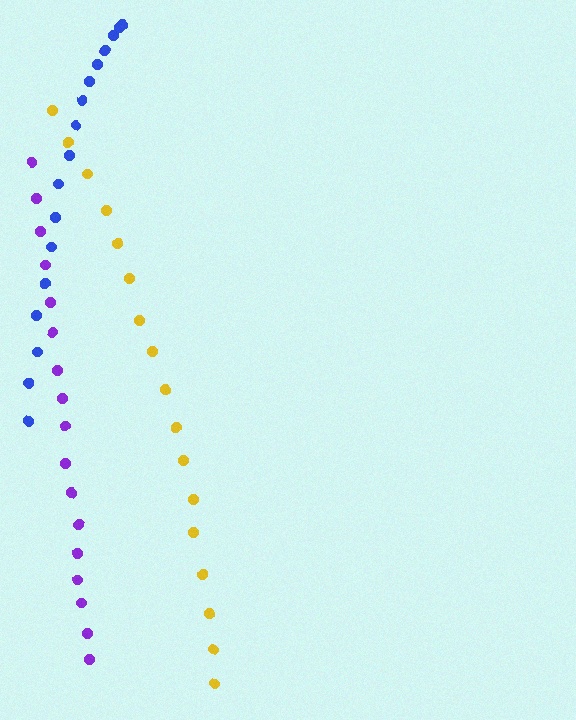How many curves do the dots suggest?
There are 3 distinct paths.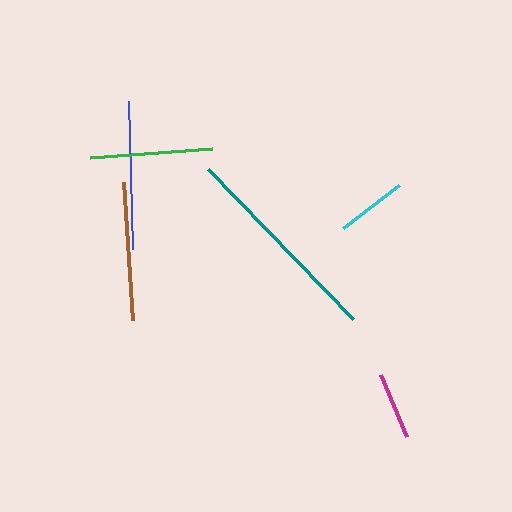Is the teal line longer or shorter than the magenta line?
The teal line is longer than the magenta line.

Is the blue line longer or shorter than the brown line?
The blue line is longer than the brown line.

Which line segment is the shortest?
The magenta line is the shortest at approximately 67 pixels.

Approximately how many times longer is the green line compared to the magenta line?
The green line is approximately 1.8 times the length of the magenta line.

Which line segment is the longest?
The teal line is the longest at approximately 209 pixels.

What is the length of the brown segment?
The brown segment is approximately 138 pixels long.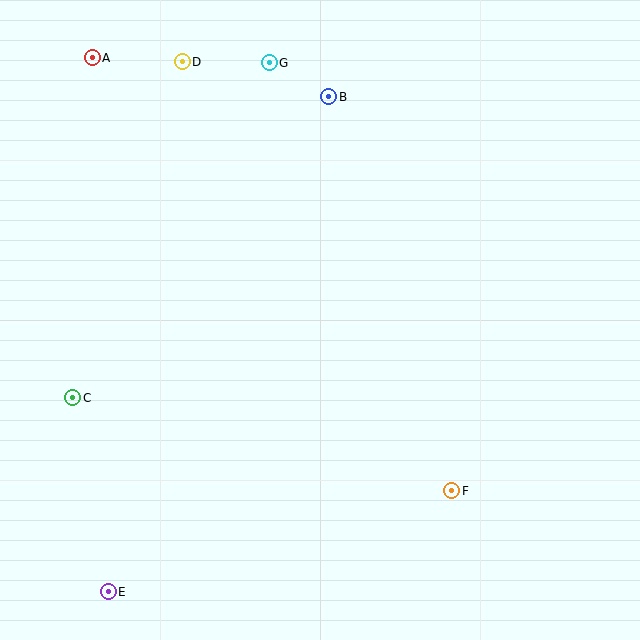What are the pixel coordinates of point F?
Point F is at (452, 491).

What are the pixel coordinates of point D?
Point D is at (182, 62).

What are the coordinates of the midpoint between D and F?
The midpoint between D and F is at (317, 276).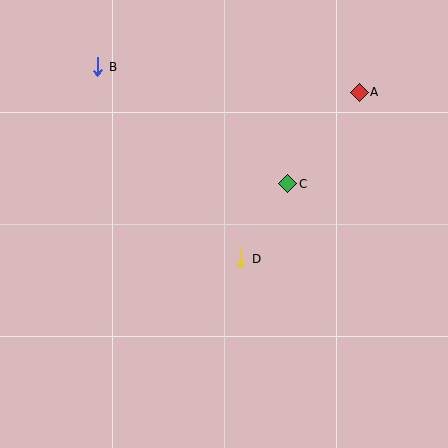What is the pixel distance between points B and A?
The distance between B and A is 263 pixels.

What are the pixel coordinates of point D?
Point D is at (241, 259).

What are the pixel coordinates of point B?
Point B is at (98, 67).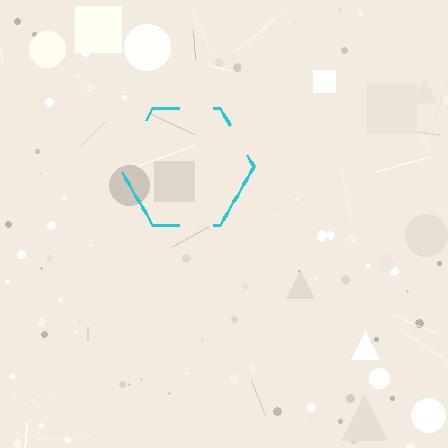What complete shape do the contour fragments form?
The contour fragments form a hexagon.